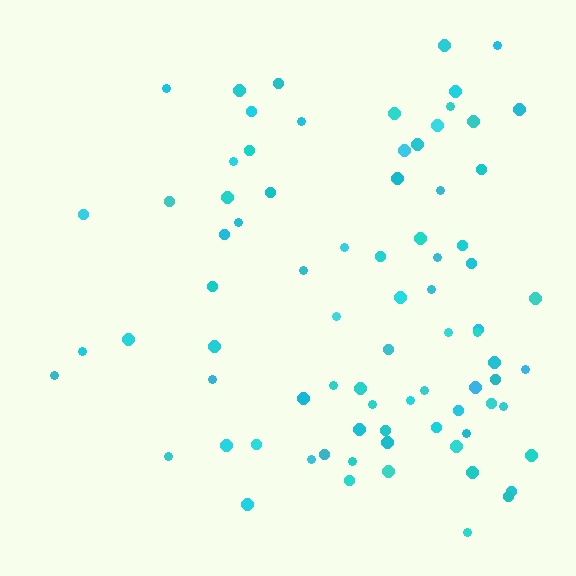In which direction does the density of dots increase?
From left to right, with the right side densest.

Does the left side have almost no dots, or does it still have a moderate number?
Still a moderate number, just noticeably fewer than the right.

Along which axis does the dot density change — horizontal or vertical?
Horizontal.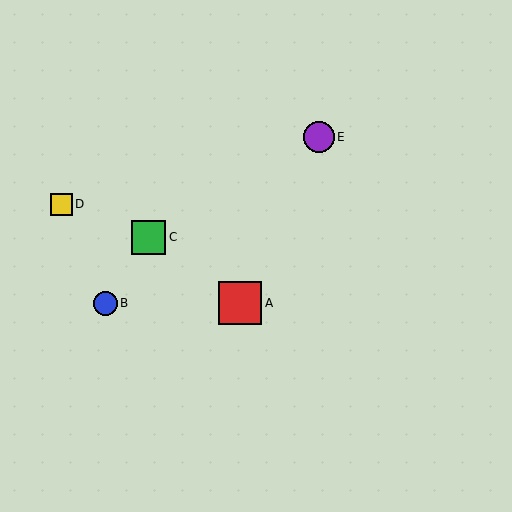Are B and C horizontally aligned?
No, B is at y≈303 and C is at y≈237.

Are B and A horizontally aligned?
Yes, both are at y≈303.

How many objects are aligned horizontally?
2 objects (A, B) are aligned horizontally.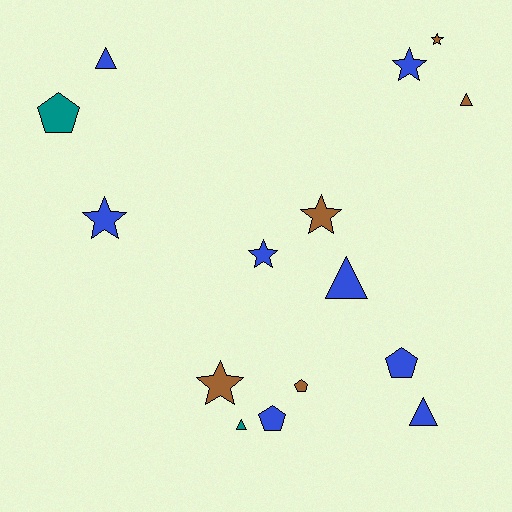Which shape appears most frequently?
Star, with 6 objects.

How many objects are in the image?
There are 15 objects.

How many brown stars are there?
There are 3 brown stars.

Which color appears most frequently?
Blue, with 8 objects.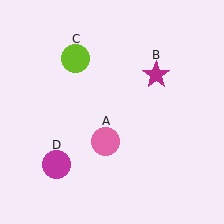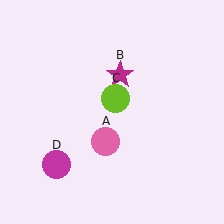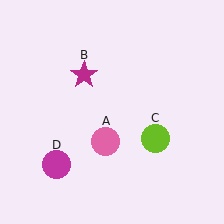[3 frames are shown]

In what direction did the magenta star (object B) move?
The magenta star (object B) moved left.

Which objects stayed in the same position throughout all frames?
Pink circle (object A) and magenta circle (object D) remained stationary.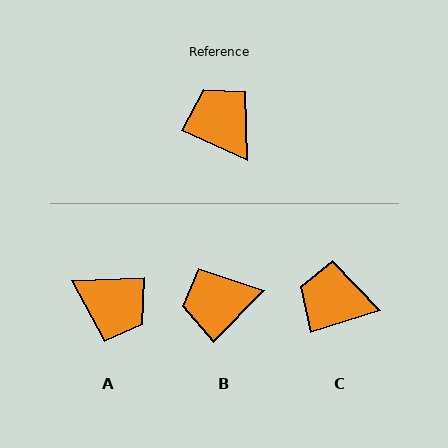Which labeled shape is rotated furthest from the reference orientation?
A, about 154 degrees away.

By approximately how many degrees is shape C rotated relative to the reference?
Approximately 42 degrees counter-clockwise.